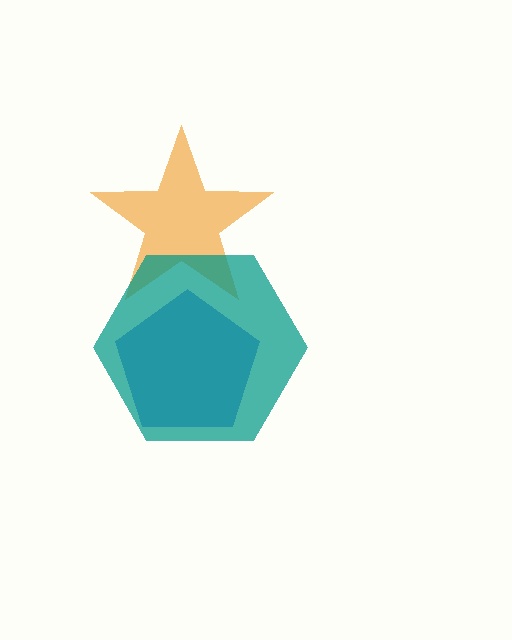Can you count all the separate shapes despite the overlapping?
Yes, there are 3 separate shapes.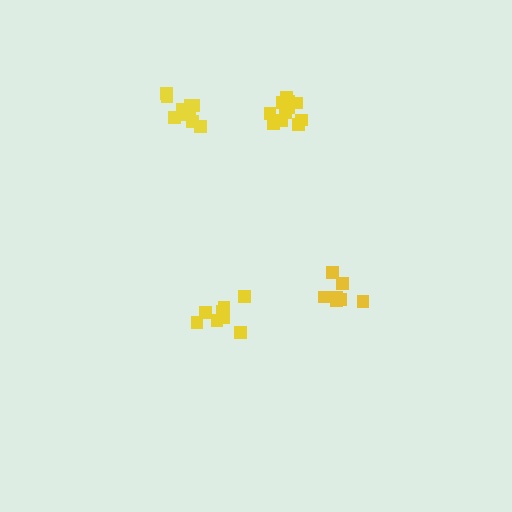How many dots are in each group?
Group 1: 10 dots, Group 2: 8 dots, Group 3: 12 dots, Group 4: 7 dots (37 total).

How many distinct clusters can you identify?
There are 4 distinct clusters.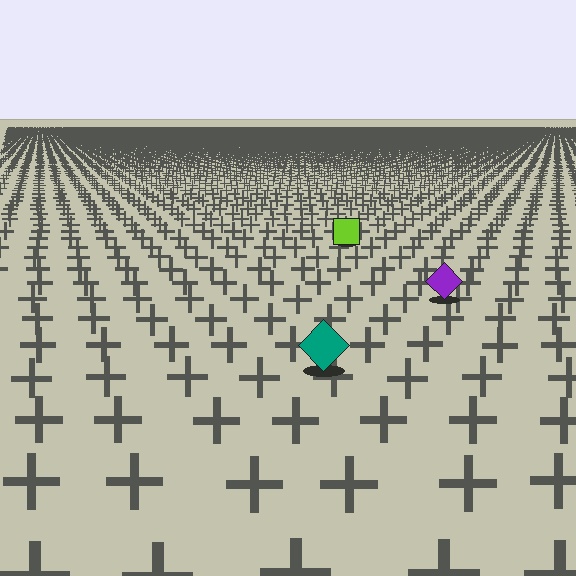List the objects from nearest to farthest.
From nearest to farthest: the teal diamond, the purple diamond, the lime square.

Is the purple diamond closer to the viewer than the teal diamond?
No. The teal diamond is closer — you can tell from the texture gradient: the ground texture is coarser near it.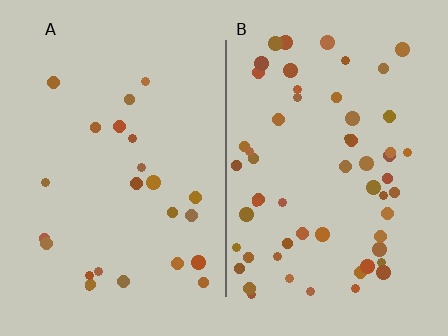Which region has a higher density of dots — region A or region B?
B (the right).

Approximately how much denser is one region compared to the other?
Approximately 2.4× — region B over region A.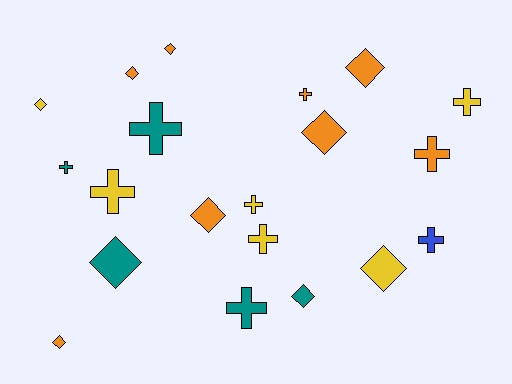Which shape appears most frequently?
Cross, with 10 objects.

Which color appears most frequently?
Orange, with 8 objects.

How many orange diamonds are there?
There are 6 orange diamonds.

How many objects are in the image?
There are 20 objects.